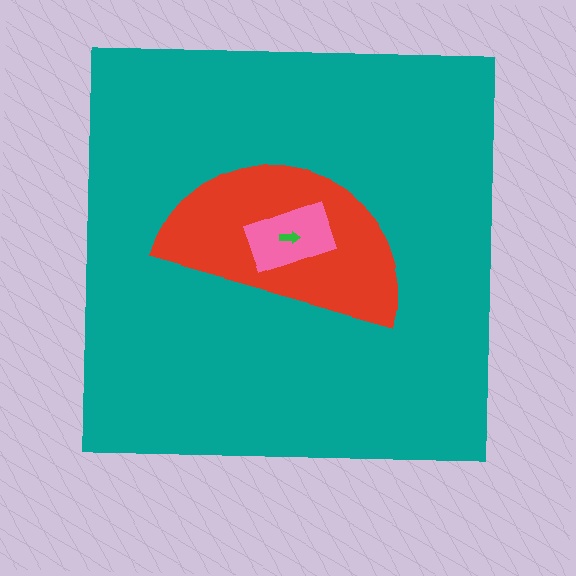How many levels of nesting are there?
4.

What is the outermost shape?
The teal square.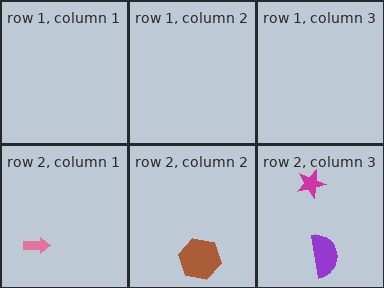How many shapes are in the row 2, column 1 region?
1.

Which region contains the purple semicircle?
The row 2, column 3 region.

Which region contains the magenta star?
The row 2, column 3 region.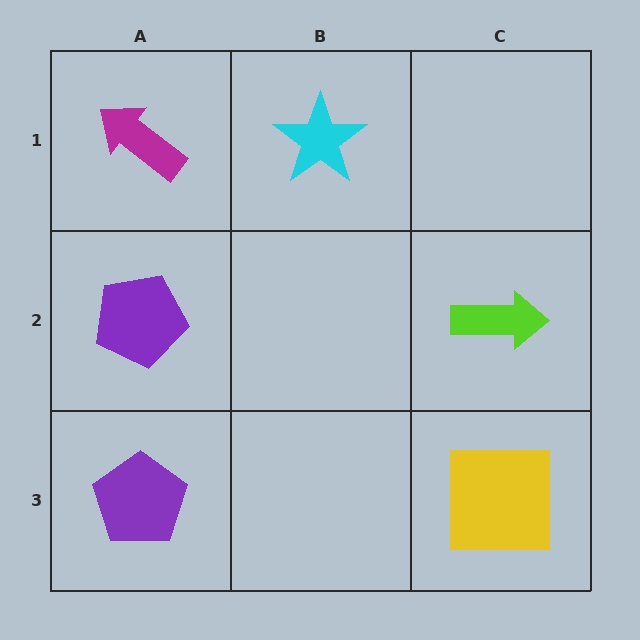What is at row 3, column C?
A yellow square.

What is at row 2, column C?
A lime arrow.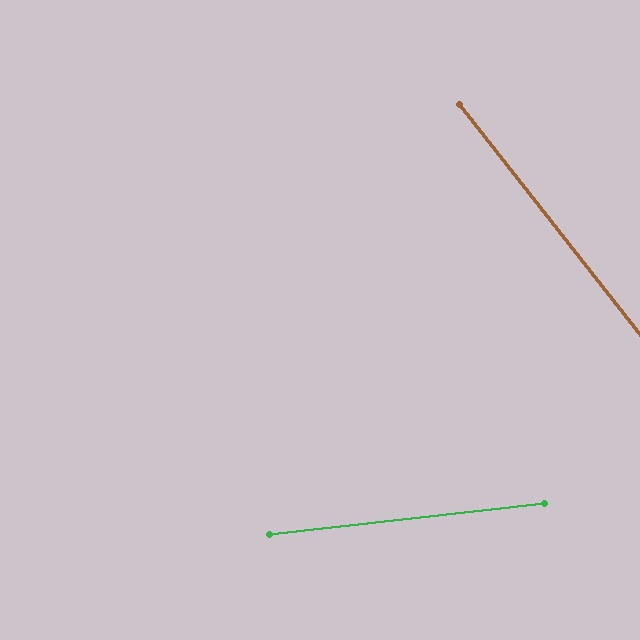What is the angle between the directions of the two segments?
Approximately 58 degrees.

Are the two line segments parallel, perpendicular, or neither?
Neither parallel nor perpendicular — they differ by about 58°.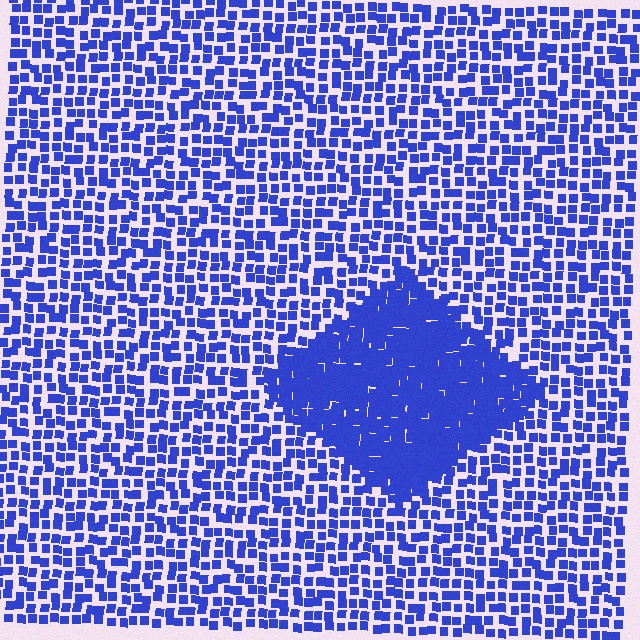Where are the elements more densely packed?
The elements are more densely packed inside the diamond boundary.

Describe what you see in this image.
The image contains small blue elements arranged at two different densities. A diamond-shaped region is visible where the elements are more densely packed than the surrounding area.